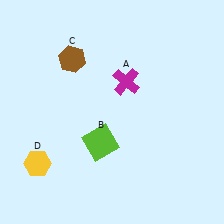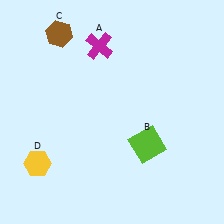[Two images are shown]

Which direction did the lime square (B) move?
The lime square (B) moved right.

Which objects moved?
The objects that moved are: the magenta cross (A), the lime square (B), the brown hexagon (C).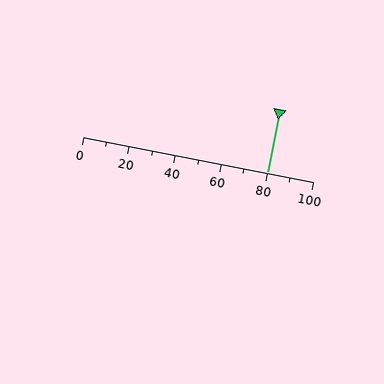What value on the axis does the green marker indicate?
The marker indicates approximately 80.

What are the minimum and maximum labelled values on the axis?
The axis runs from 0 to 100.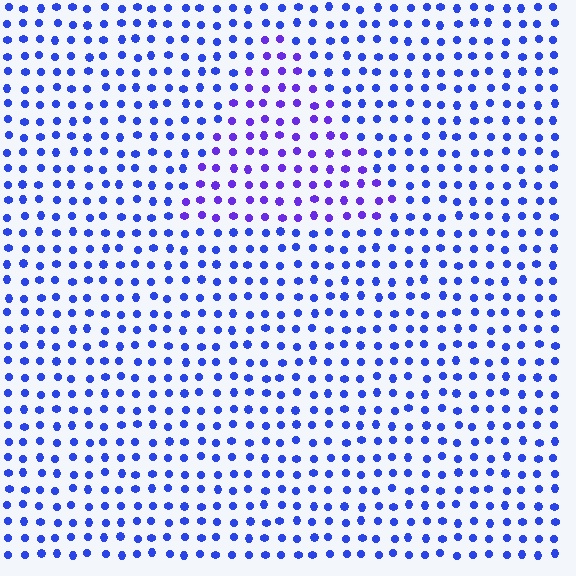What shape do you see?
I see a triangle.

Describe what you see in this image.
The image is filled with small blue elements in a uniform arrangement. A triangle-shaped region is visible where the elements are tinted to a slightly different hue, forming a subtle color boundary.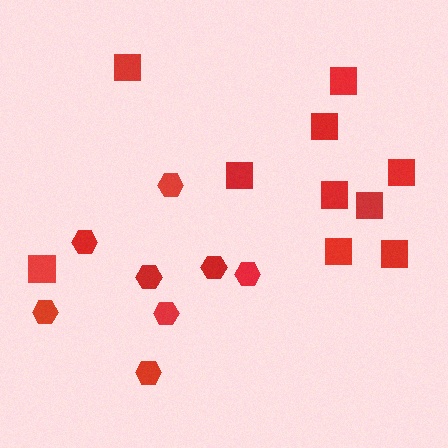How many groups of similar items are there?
There are 2 groups: one group of squares (10) and one group of hexagons (8).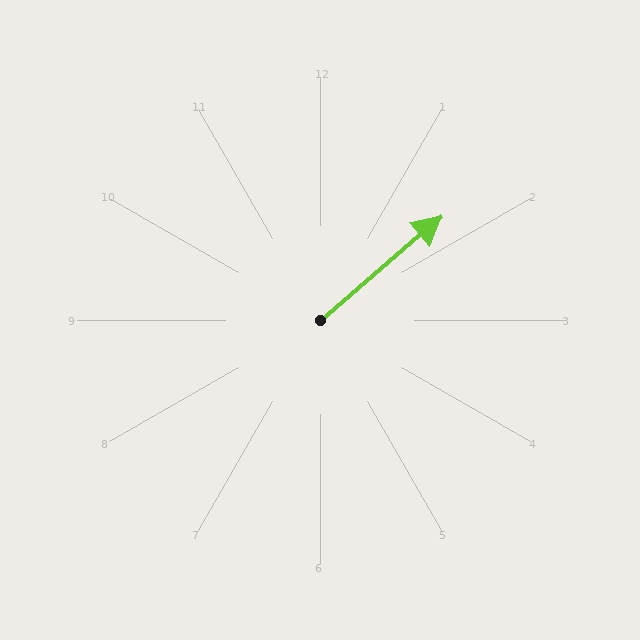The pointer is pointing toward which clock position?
Roughly 2 o'clock.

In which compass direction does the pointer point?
Northeast.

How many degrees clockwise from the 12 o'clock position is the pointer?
Approximately 49 degrees.